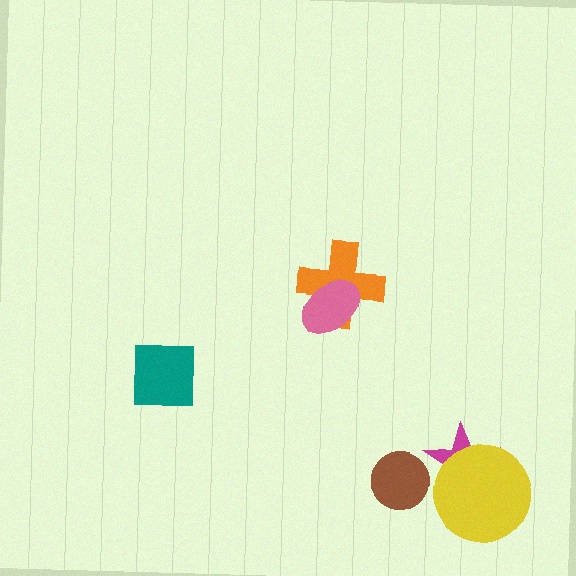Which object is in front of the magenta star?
The yellow circle is in front of the magenta star.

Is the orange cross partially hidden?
Yes, it is partially covered by another shape.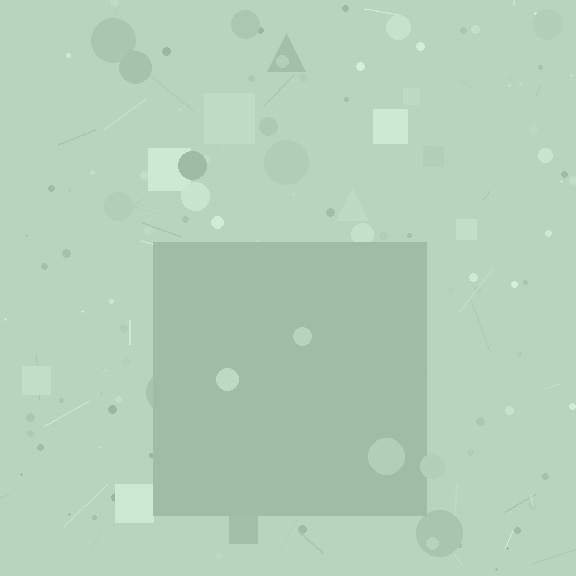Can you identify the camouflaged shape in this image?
The camouflaged shape is a square.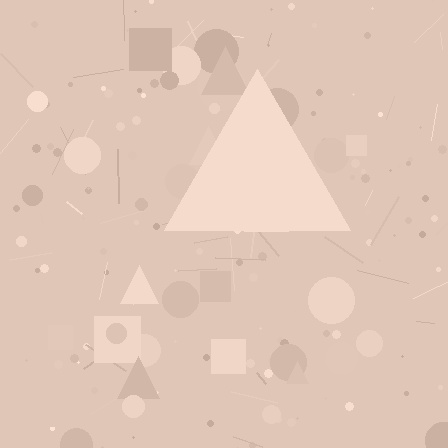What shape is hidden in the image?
A triangle is hidden in the image.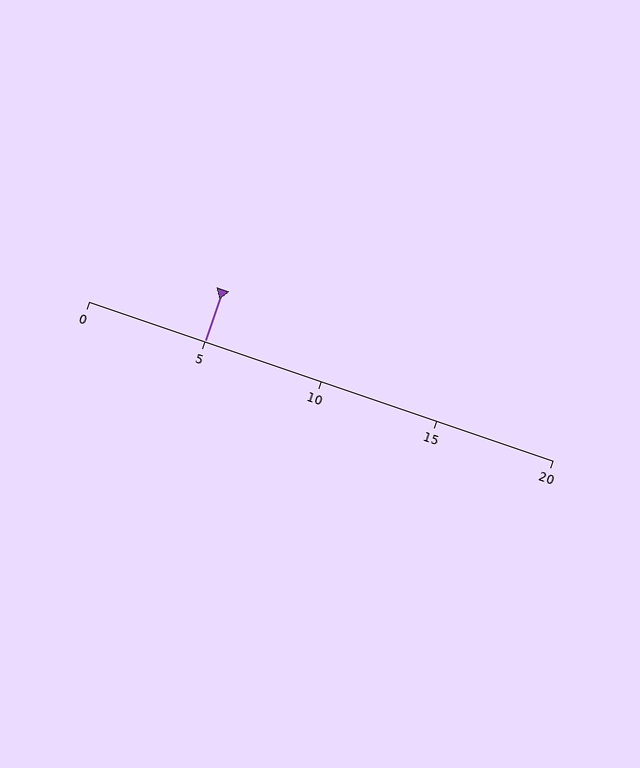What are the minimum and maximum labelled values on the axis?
The axis runs from 0 to 20.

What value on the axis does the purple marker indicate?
The marker indicates approximately 5.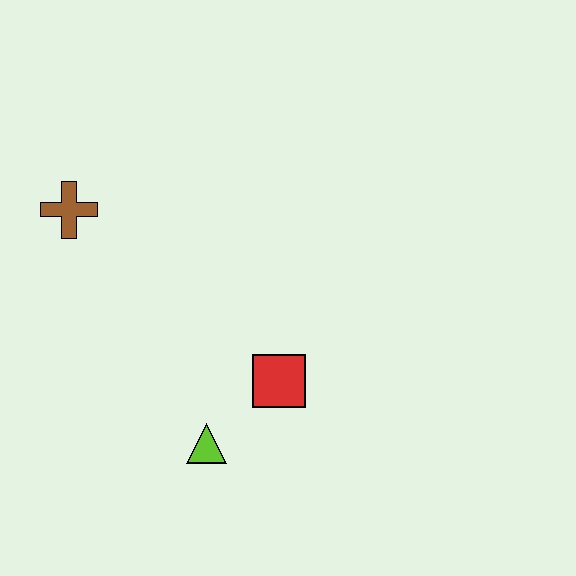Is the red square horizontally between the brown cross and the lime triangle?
No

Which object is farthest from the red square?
The brown cross is farthest from the red square.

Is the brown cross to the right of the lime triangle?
No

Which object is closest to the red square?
The lime triangle is closest to the red square.